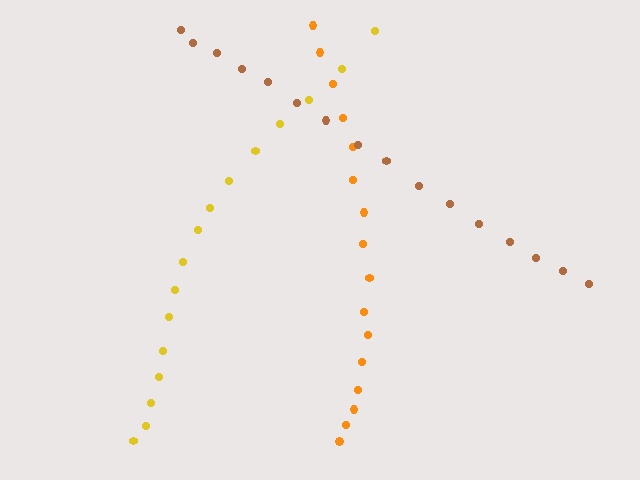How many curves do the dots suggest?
There are 3 distinct paths.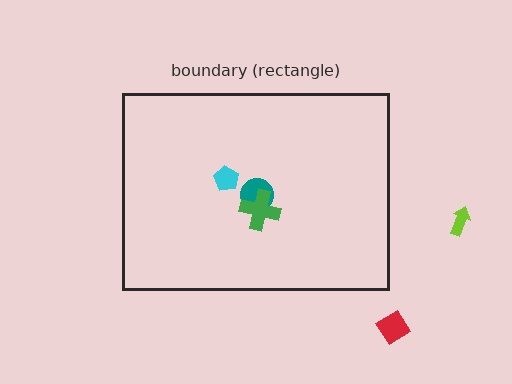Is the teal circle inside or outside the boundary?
Inside.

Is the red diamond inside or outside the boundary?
Outside.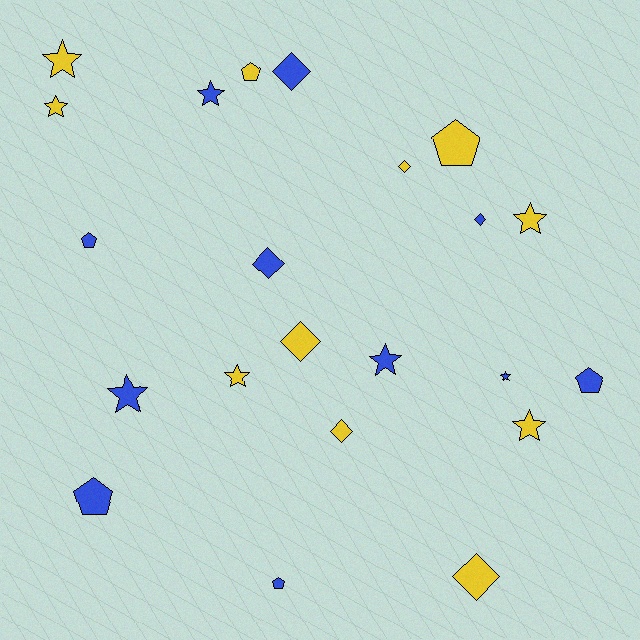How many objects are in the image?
There are 22 objects.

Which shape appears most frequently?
Star, with 9 objects.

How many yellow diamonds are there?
There are 4 yellow diamonds.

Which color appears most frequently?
Yellow, with 11 objects.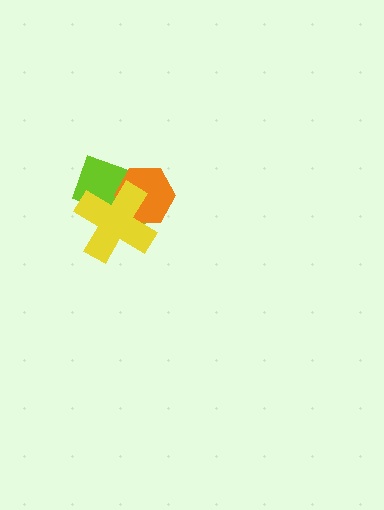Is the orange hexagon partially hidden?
Yes, it is partially covered by another shape.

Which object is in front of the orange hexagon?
The yellow cross is in front of the orange hexagon.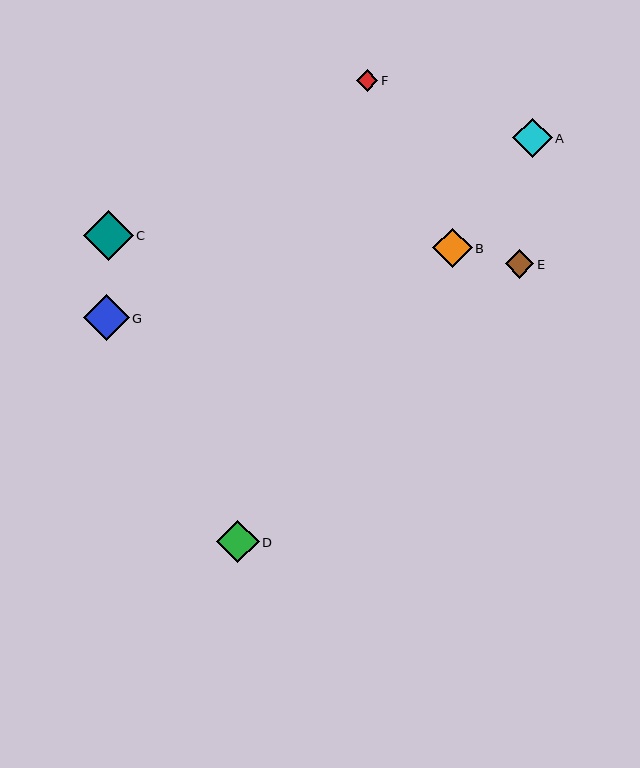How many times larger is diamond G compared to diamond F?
Diamond G is approximately 2.1 times the size of diamond F.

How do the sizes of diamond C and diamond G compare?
Diamond C and diamond G are approximately the same size.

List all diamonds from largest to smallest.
From largest to smallest: C, G, D, A, B, E, F.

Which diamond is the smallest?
Diamond F is the smallest with a size of approximately 21 pixels.